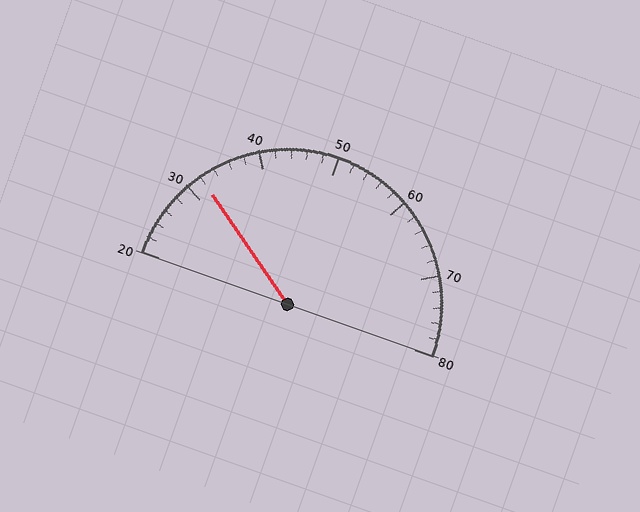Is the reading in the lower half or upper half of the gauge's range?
The reading is in the lower half of the range (20 to 80).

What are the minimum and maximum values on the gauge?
The gauge ranges from 20 to 80.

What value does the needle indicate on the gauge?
The needle indicates approximately 32.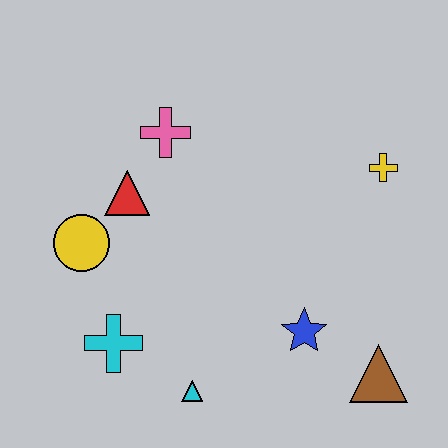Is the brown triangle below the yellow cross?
Yes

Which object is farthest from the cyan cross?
The yellow cross is farthest from the cyan cross.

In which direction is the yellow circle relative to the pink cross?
The yellow circle is below the pink cross.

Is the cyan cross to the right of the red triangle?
No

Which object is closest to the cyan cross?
The cyan triangle is closest to the cyan cross.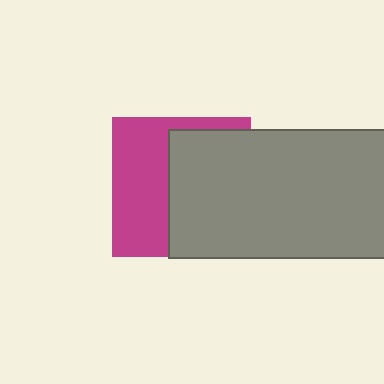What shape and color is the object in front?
The object in front is a gray rectangle.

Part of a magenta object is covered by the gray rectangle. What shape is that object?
It is a square.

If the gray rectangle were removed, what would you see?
You would see the complete magenta square.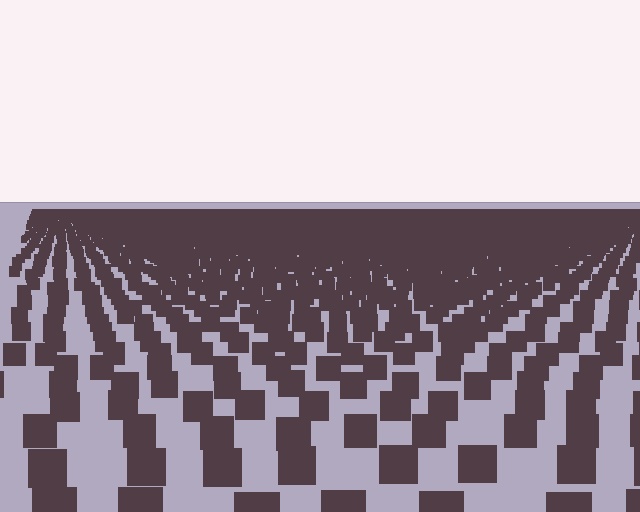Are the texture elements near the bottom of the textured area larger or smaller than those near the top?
Larger. Near the bottom, elements are closer to the viewer and appear at a bigger on-screen size.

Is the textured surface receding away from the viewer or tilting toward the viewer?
The surface is receding away from the viewer. Texture elements get smaller and denser toward the top.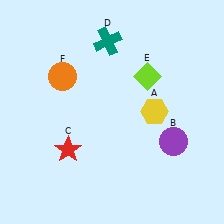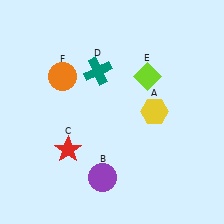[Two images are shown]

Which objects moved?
The objects that moved are: the purple circle (B), the teal cross (D).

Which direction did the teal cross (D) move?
The teal cross (D) moved down.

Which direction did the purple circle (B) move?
The purple circle (B) moved left.